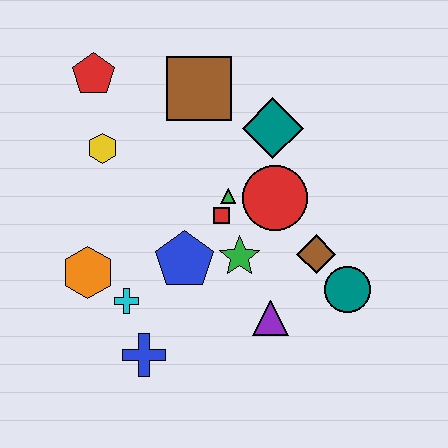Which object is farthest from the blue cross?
The red pentagon is farthest from the blue cross.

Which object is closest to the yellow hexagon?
The red pentagon is closest to the yellow hexagon.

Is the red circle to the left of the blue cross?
No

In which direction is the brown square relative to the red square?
The brown square is above the red square.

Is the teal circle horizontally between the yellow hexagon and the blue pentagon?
No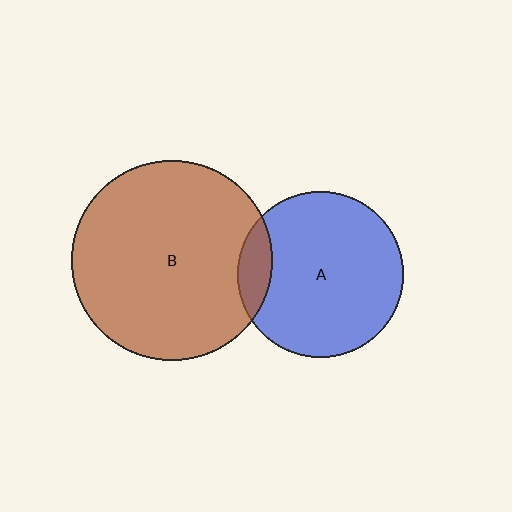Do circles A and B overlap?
Yes.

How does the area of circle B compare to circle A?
Approximately 1.5 times.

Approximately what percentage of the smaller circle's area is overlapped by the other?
Approximately 10%.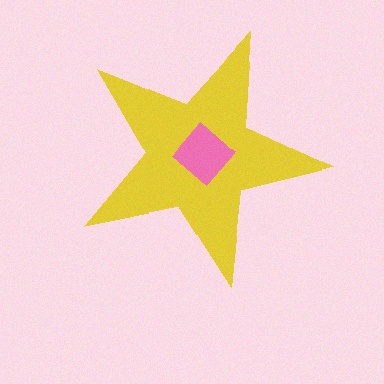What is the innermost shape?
The pink diamond.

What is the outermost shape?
The yellow star.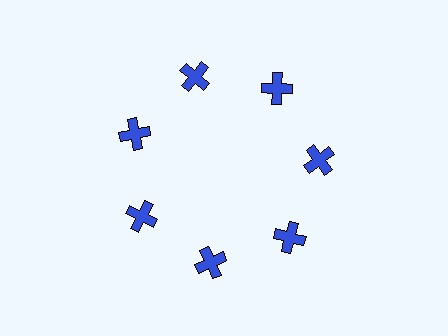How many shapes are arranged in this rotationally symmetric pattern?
There are 7 shapes, arranged in 7 groups of 1.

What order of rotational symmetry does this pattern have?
This pattern has 7-fold rotational symmetry.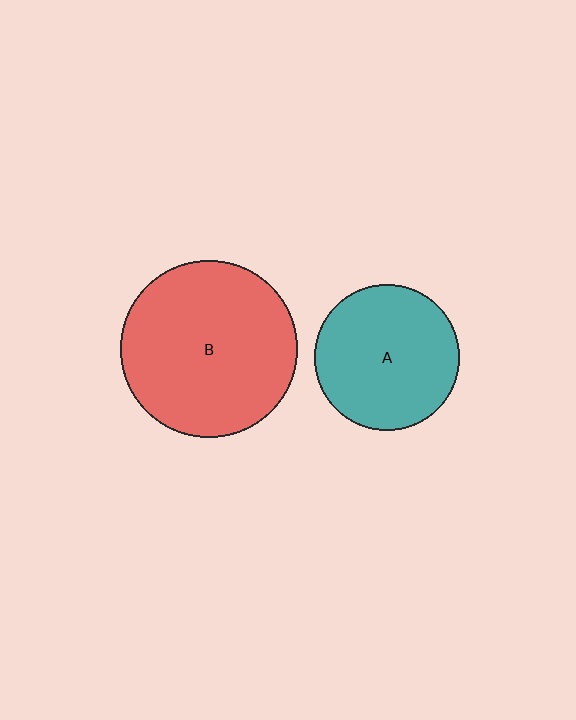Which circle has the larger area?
Circle B (red).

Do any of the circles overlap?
No, none of the circles overlap.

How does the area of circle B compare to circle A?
Approximately 1.5 times.